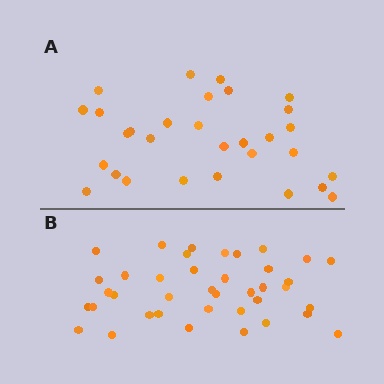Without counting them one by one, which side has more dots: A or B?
Region B (the bottom region) has more dots.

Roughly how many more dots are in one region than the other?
Region B has roughly 8 or so more dots than region A.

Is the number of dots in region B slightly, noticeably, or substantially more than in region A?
Region B has noticeably more, but not dramatically so. The ratio is roughly 1.3 to 1.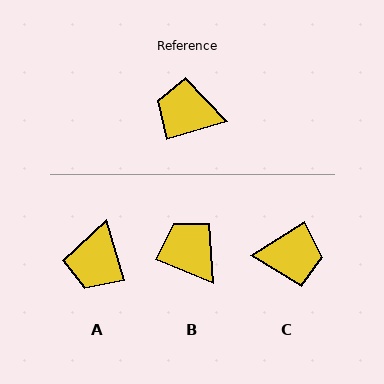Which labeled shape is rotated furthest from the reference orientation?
C, about 165 degrees away.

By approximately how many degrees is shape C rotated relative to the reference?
Approximately 165 degrees clockwise.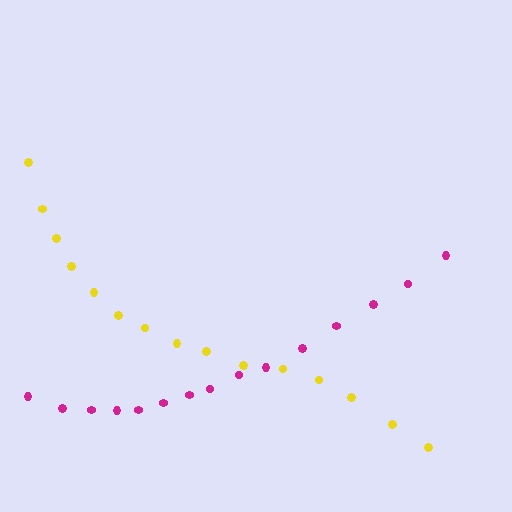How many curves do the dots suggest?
There are 2 distinct paths.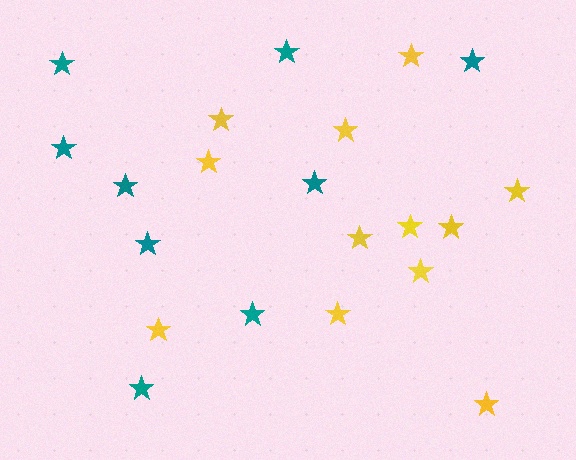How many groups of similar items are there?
There are 2 groups: one group of teal stars (9) and one group of yellow stars (12).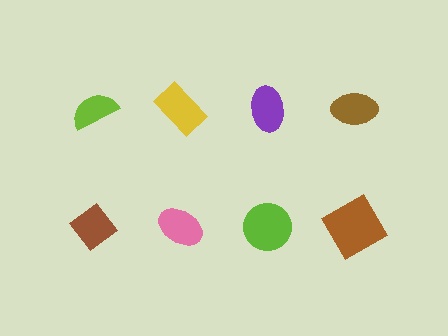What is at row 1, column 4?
A brown ellipse.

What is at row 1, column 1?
A lime semicircle.